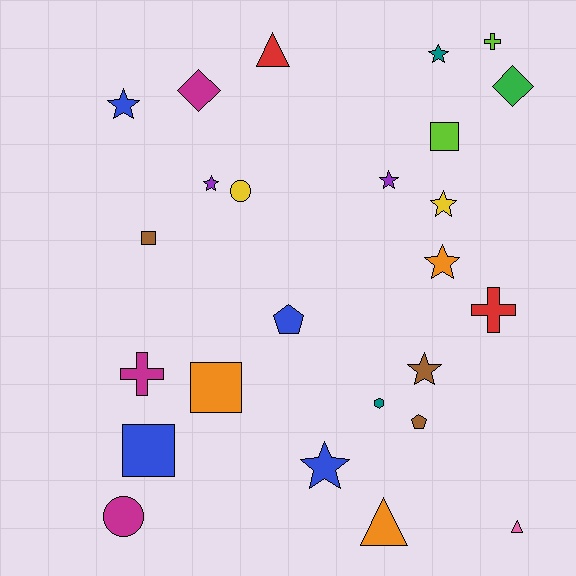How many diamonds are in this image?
There are 2 diamonds.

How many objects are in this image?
There are 25 objects.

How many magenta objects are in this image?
There are 3 magenta objects.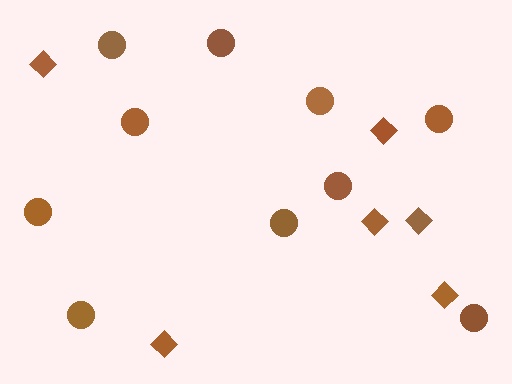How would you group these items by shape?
There are 2 groups: one group of diamonds (6) and one group of circles (10).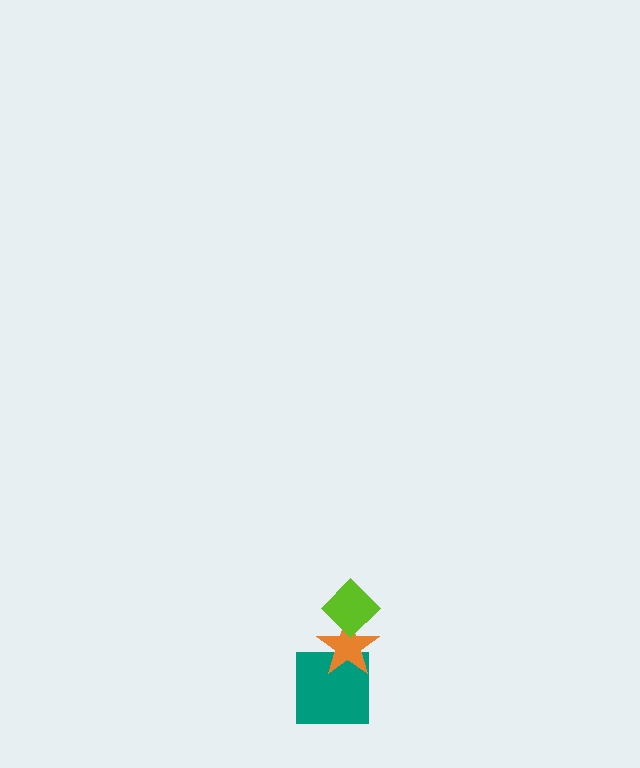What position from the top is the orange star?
The orange star is 2nd from the top.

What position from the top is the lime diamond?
The lime diamond is 1st from the top.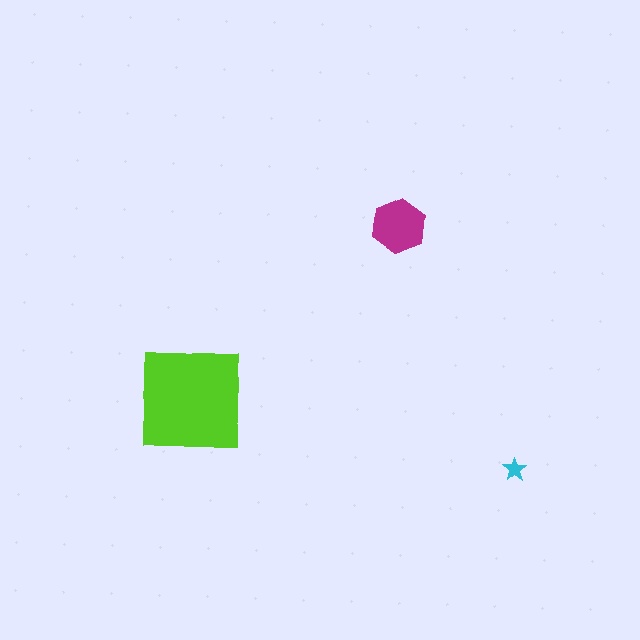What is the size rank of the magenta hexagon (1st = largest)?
2nd.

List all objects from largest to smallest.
The lime square, the magenta hexagon, the cyan star.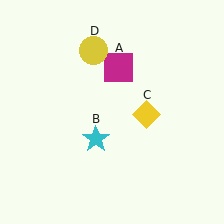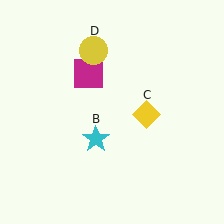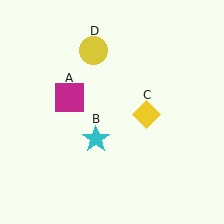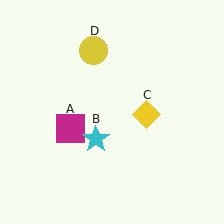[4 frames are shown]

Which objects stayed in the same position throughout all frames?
Cyan star (object B) and yellow diamond (object C) and yellow circle (object D) remained stationary.